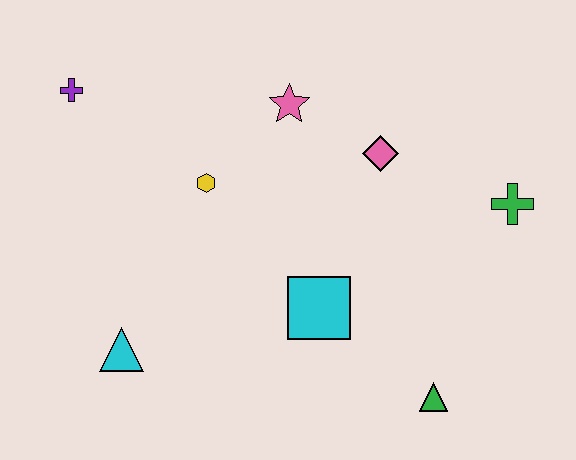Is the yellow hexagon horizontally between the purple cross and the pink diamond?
Yes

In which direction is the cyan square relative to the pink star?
The cyan square is below the pink star.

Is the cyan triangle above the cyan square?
No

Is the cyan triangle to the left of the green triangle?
Yes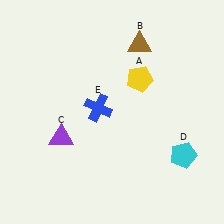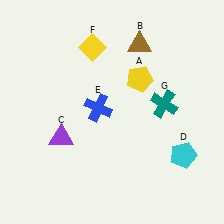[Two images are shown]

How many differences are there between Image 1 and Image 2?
There are 2 differences between the two images.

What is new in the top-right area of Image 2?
A teal cross (G) was added in the top-right area of Image 2.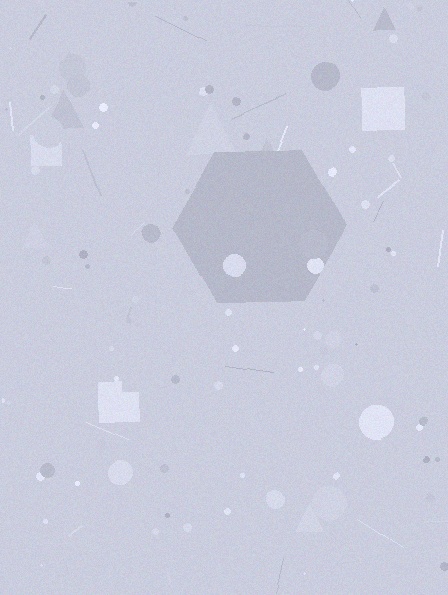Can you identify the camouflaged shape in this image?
The camouflaged shape is a hexagon.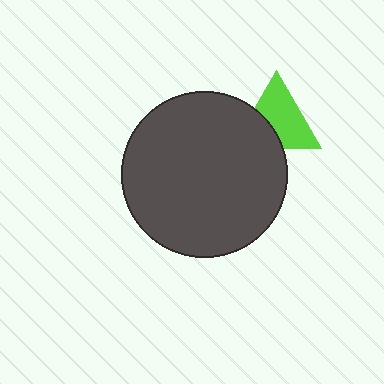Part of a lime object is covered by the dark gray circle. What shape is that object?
It is a triangle.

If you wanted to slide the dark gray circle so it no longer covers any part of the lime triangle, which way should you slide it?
Slide it toward the lower-left — that is the most direct way to separate the two shapes.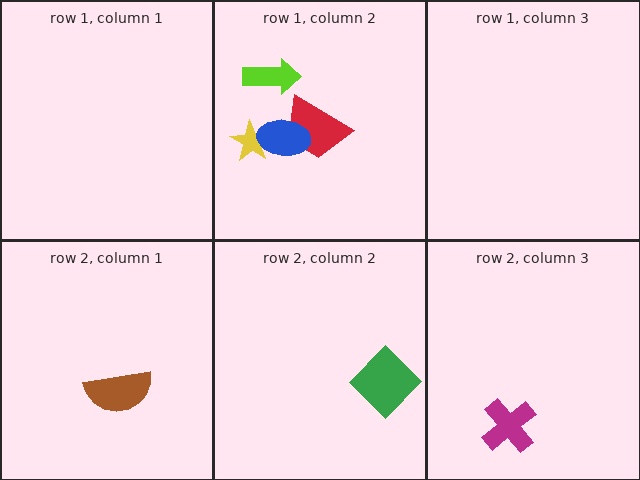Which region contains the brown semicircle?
The row 2, column 1 region.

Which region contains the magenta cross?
The row 2, column 3 region.